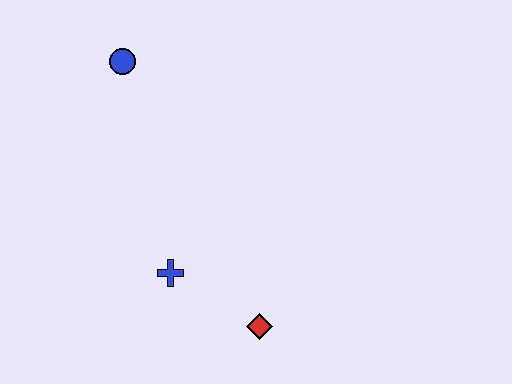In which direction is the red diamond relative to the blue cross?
The red diamond is to the right of the blue cross.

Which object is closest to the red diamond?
The blue cross is closest to the red diamond.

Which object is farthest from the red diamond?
The blue circle is farthest from the red diamond.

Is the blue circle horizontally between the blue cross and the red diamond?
No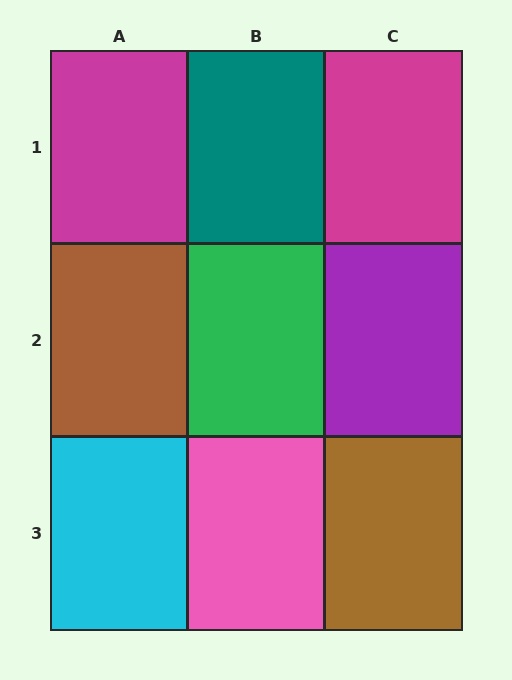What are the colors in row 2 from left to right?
Brown, green, purple.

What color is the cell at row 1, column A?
Magenta.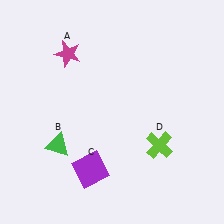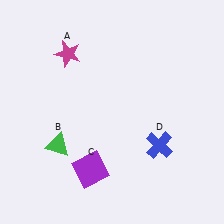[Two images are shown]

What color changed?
The cross (D) changed from lime in Image 1 to blue in Image 2.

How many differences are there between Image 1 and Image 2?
There is 1 difference between the two images.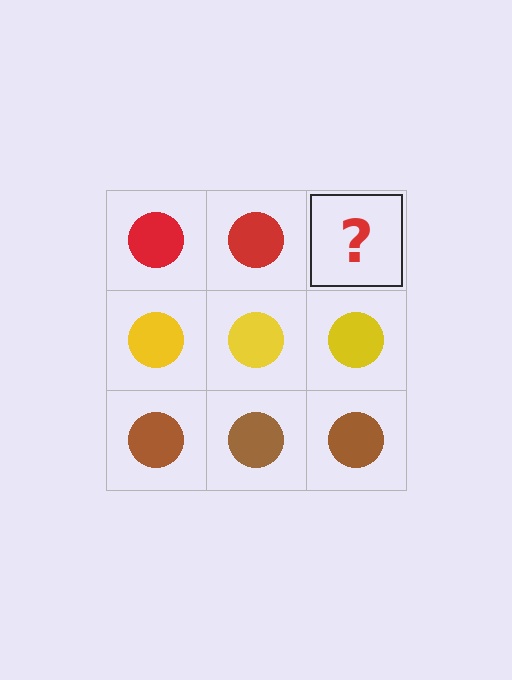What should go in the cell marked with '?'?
The missing cell should contain a red circle.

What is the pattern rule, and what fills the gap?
The rule is that each row has a consistent color. The gap should be filled with a red circle.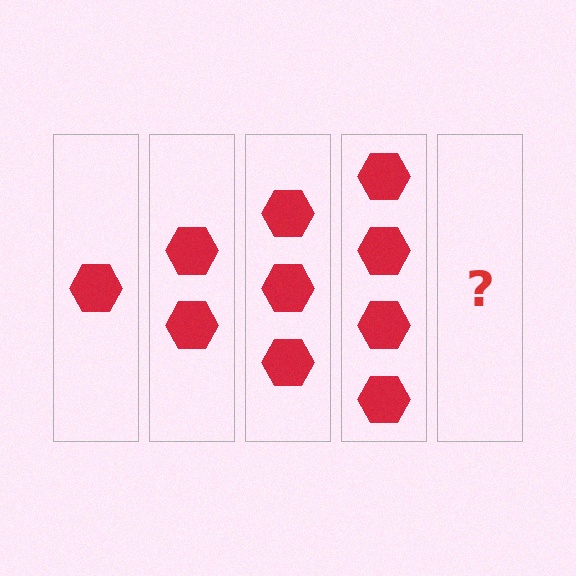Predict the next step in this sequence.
The next step is 5 hexagons.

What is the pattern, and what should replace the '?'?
The pattern is that each step adds one more hexagon. The '?' should be 5 hexagons.